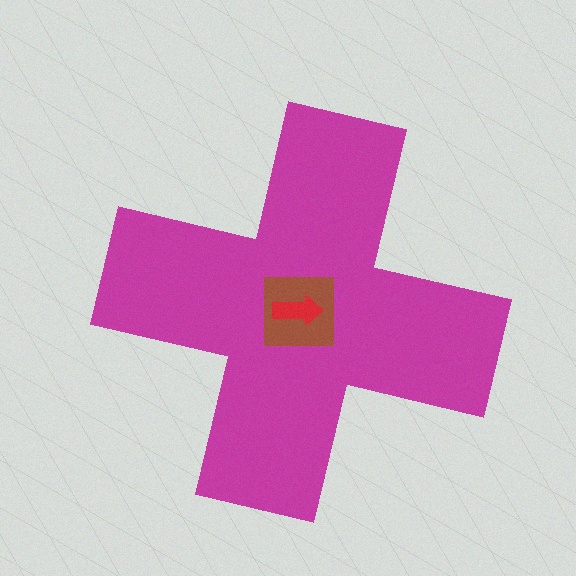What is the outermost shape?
The magenta cross.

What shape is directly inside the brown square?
The red arrow.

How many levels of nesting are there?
3.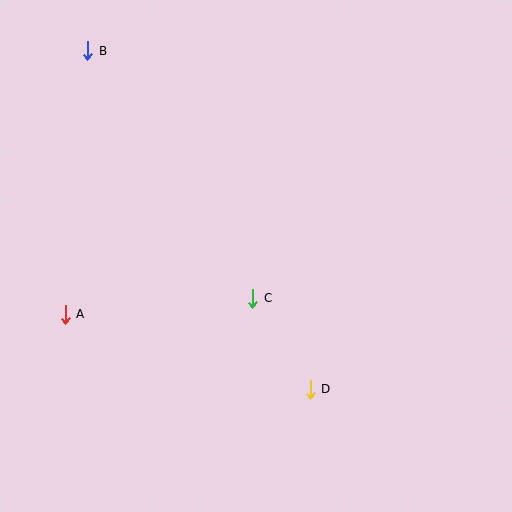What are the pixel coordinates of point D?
Point D is at (310, 389).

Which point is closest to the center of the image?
Point C at (253, 298) is closest to the center.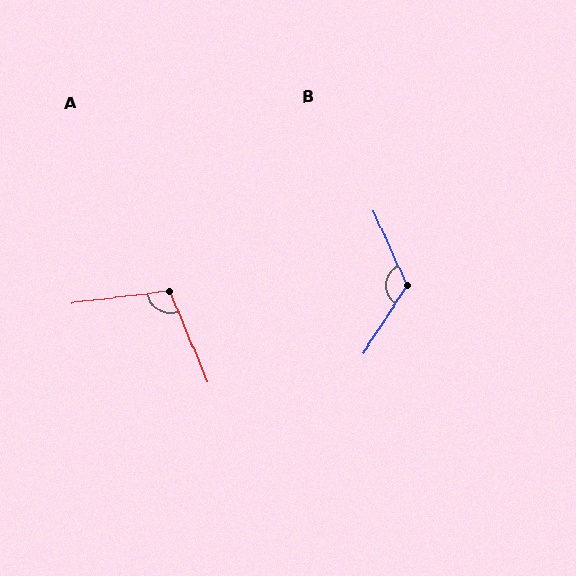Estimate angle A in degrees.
Approximately 106 degrees.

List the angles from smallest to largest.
A (106°), B (123°).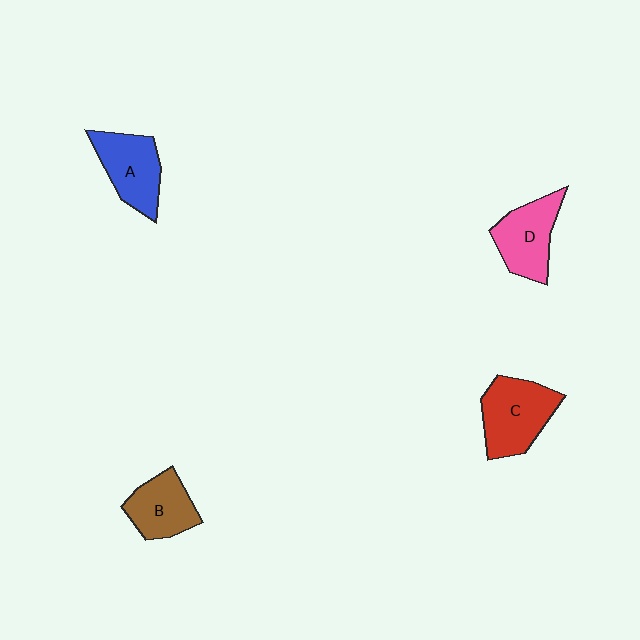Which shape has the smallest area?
Shape B (brown).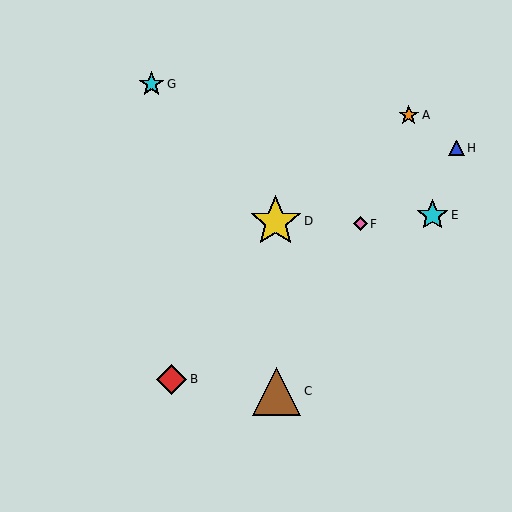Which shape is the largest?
The yellow star (labeled D) is the largest.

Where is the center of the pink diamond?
The center of the pink diamond is at (360, 224).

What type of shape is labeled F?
Shape F is a pink diamond.